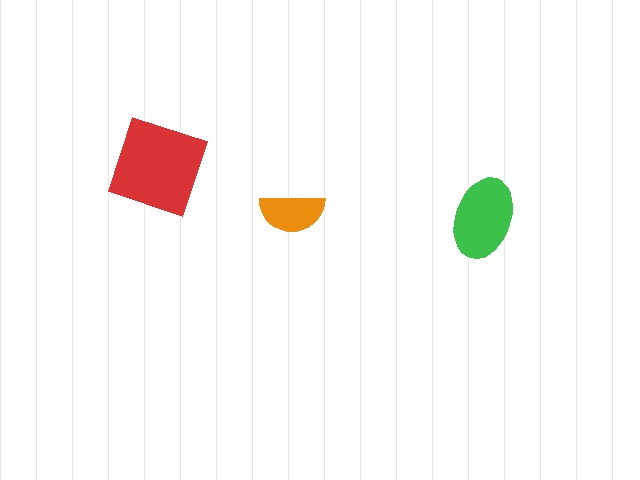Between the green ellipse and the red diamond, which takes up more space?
The red diamond.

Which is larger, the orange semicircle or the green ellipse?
The green ellipse.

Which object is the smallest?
The orange semicircle.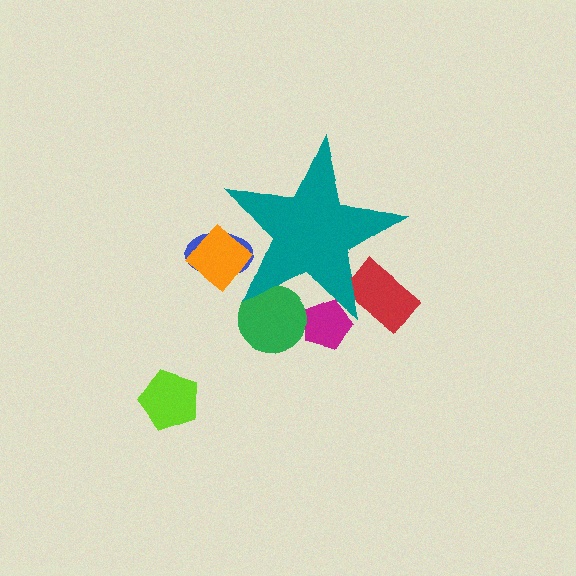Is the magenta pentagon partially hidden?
Yes, the magenta pentagon is partially hidden behind the teal star.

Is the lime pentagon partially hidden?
No, the lime pentagon is fully visible.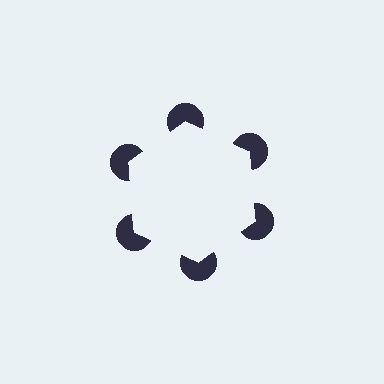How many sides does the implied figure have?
6 sides.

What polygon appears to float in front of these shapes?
An illusory hexagon — its edges are inferred from the aligned wedge cuts in the pac-man discs, not physically drawn.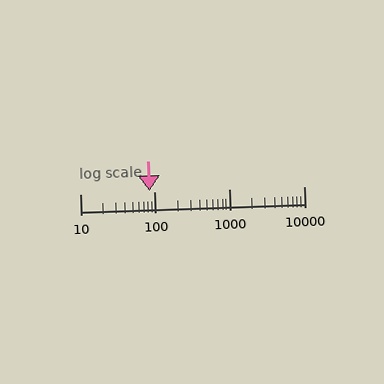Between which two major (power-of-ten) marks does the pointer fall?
The pointer is between 10 and 100.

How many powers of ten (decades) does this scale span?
The scale spans 3 decades, from 10 to 10000.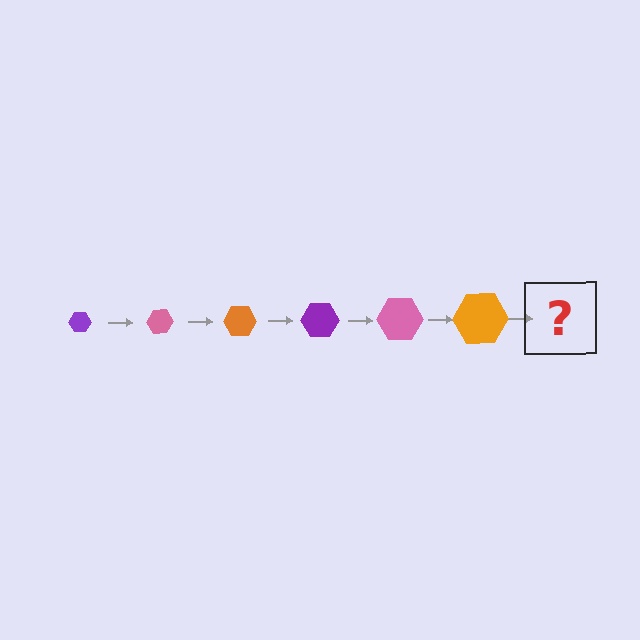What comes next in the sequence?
The next element should be a purple hexagon, larger than the previous one.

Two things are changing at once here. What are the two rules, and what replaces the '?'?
The two rules are that the hexagon grows larger each step and the color cycles through purple, pink, and orange. The '?' should be a purple hexagon, larger than the previous one.